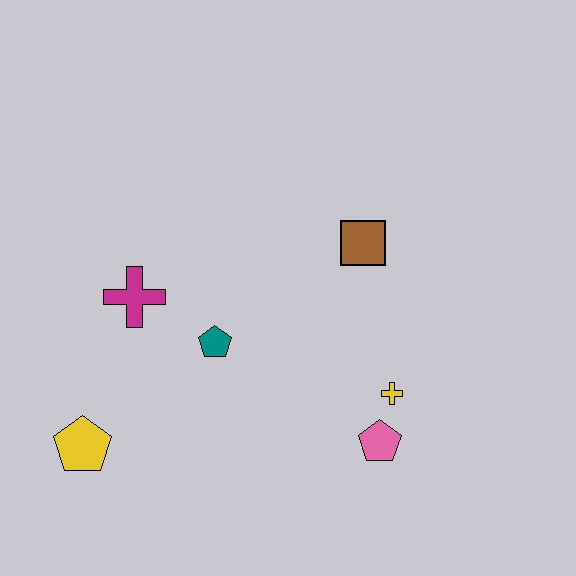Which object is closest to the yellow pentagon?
The magenta cross is closest to the yellow pentagon.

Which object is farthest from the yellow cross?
The yellow pentagon is farthest from the yellow cross.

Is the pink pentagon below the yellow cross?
Yes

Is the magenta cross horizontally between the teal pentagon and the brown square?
No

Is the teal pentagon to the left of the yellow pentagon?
No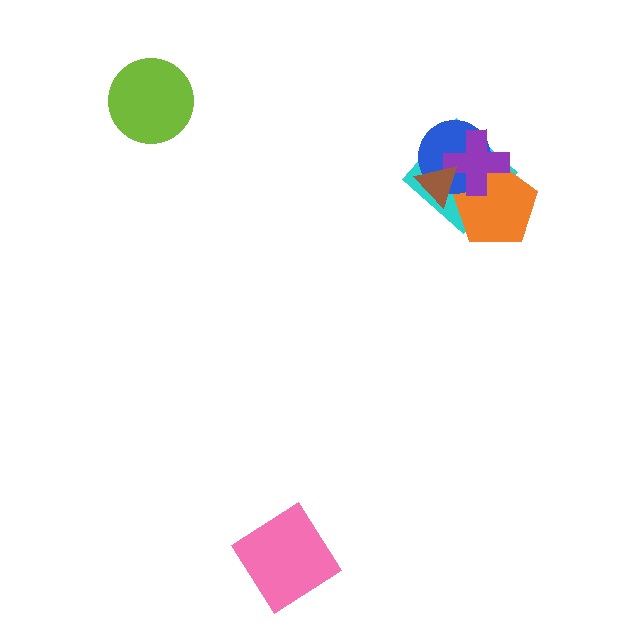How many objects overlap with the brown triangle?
4 objects overlap with the brown triangle.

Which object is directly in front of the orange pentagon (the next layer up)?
The blue circle is directly in front of the orange pentagon.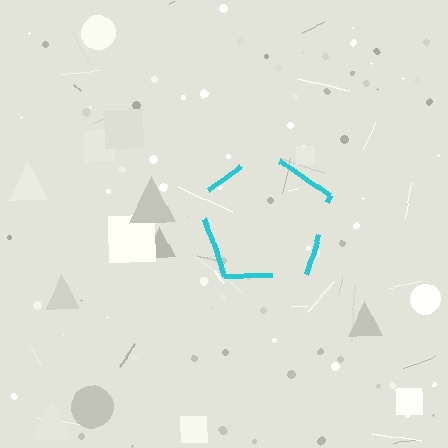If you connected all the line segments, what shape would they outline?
They would outline a pentagon.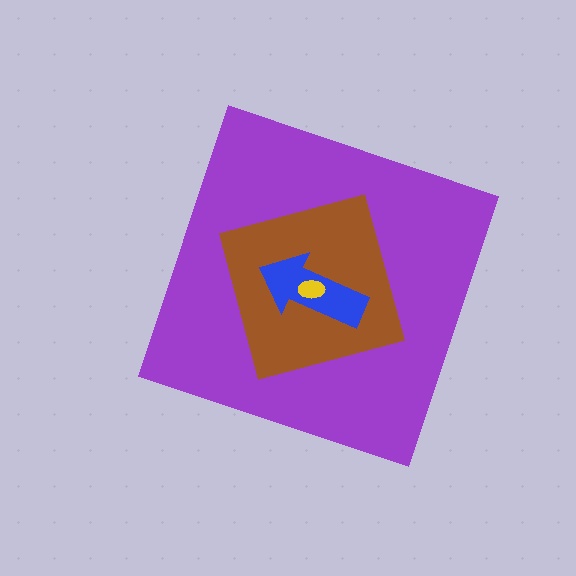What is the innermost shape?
The yellow ellipse.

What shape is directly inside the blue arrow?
The yellow ellipse.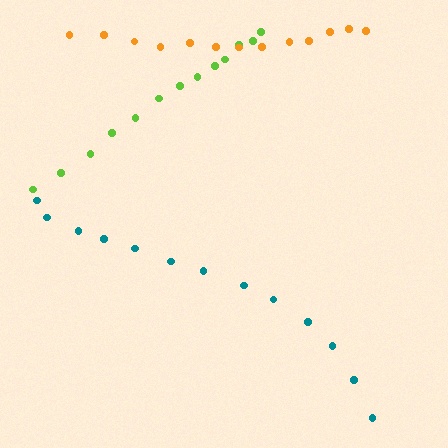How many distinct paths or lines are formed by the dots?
There are 3 distinct paths.